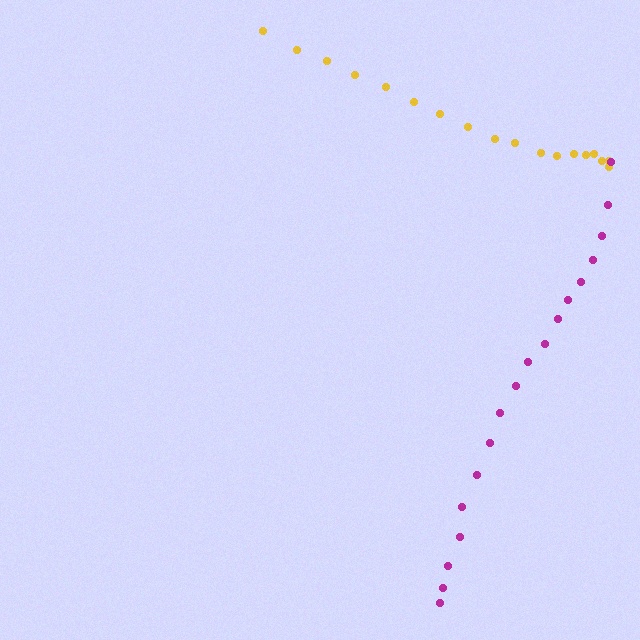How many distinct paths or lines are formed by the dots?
There are 2 distinct paths.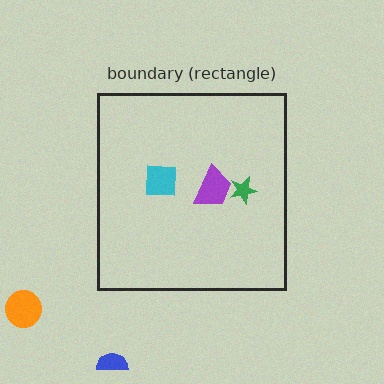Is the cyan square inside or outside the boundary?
Inside.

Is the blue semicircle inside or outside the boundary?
Outside.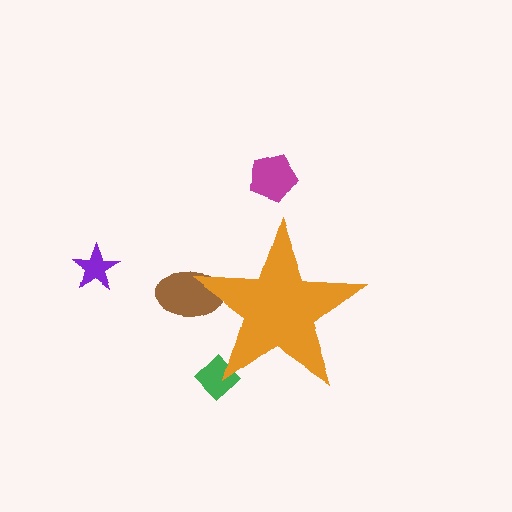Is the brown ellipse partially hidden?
Yes, the brown ellipse is partially hidden behind the orange star.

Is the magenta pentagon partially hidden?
No, the magenta pentagon is fully visible.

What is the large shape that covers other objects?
An orange star.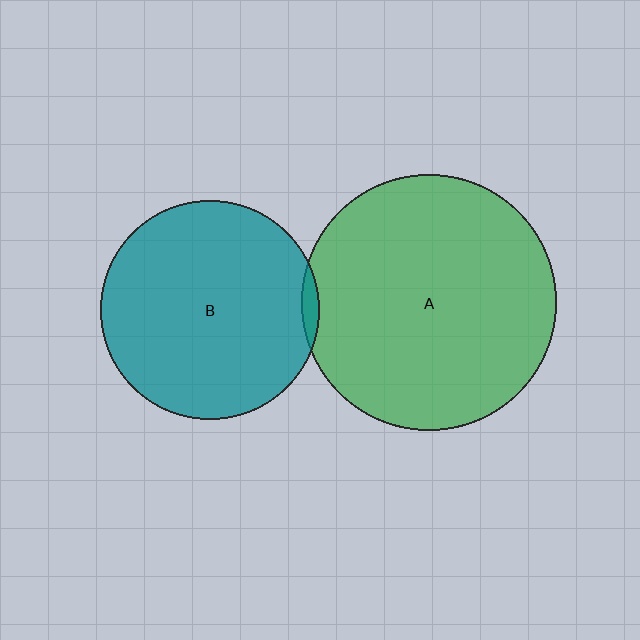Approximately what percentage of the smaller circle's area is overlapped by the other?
Approximately 5%.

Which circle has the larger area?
Circle A (green).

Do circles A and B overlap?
Yes.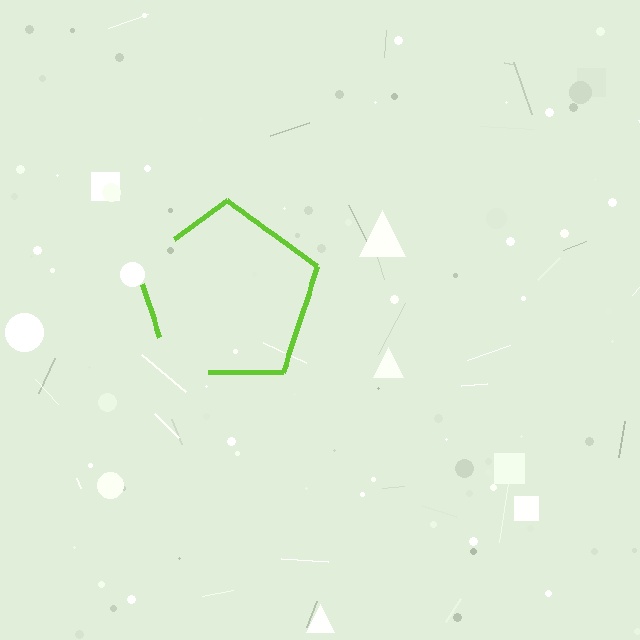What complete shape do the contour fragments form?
The contour fragments form a pentagon.